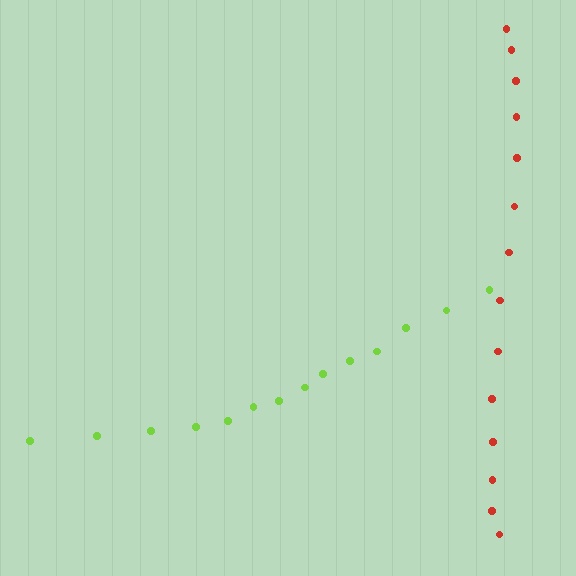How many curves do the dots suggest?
There are 2 distinct paths.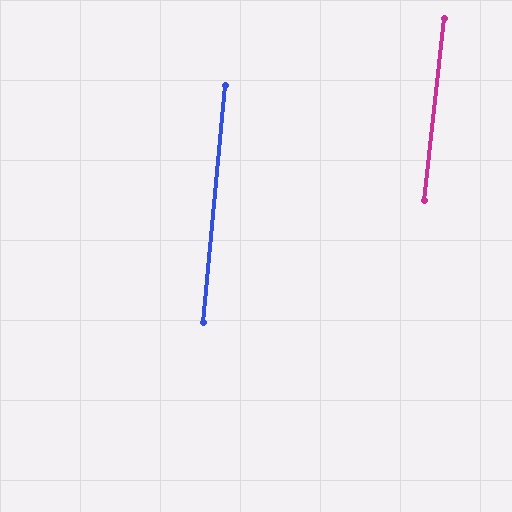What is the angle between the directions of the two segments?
Approximately 1 degree.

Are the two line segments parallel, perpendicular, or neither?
Parallel — their directions differ by only 1.1°.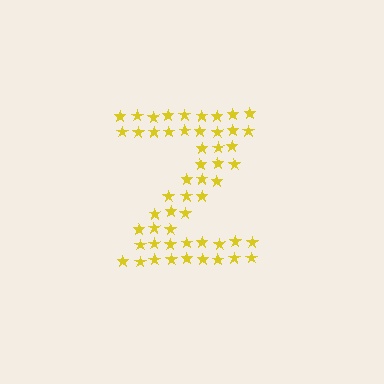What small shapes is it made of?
It is made of small stars.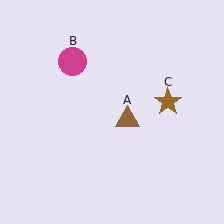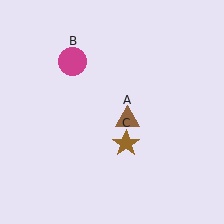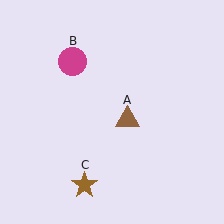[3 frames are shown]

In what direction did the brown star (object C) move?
The brown star (object C) moved down and to the left.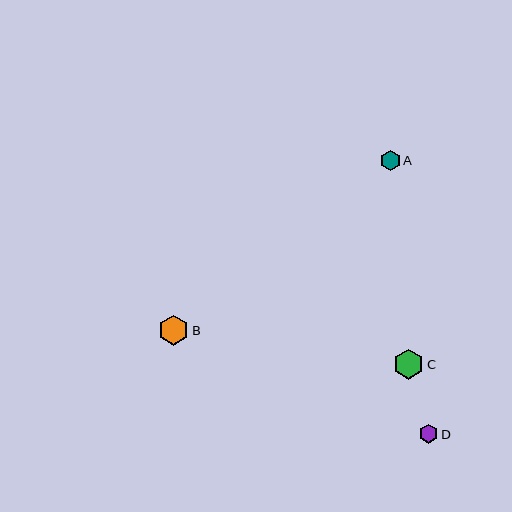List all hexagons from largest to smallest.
From largest to smallest: C, B, A, D.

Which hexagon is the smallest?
Hexagon D is the smallest with a size of approximately 19 pixels.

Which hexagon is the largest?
Hexagon C is the largest with a size of approximately 30 pixels.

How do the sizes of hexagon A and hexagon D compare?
Hexagon A and hexagon D are approximately the same size.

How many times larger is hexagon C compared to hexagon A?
Hexagon C is approximately 1.5 times the size of hexagon A.